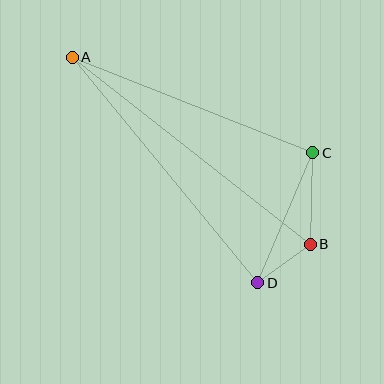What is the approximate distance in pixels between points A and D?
The distance between A and D is approximately 292 pixels.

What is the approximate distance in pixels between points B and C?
The distance between B and C is approximately 92 pixels.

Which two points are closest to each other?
Points B and D are closest to each other.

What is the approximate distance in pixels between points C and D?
The distance between C and D is approximately 141 pixels.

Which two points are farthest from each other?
Points A and B are farthest from each other.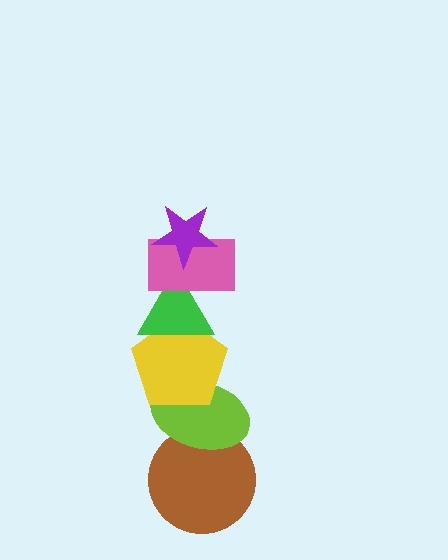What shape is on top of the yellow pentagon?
The green triangle is on top of the yellow pentagon.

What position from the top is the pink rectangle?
The pink rectangle is 2nd from the top.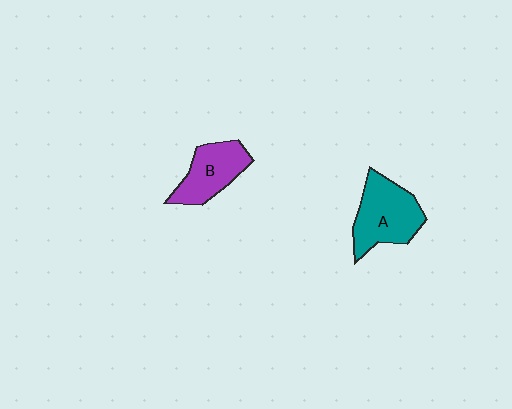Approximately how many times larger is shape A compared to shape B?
Approximately 1.3 times.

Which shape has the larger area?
Shape A (teal).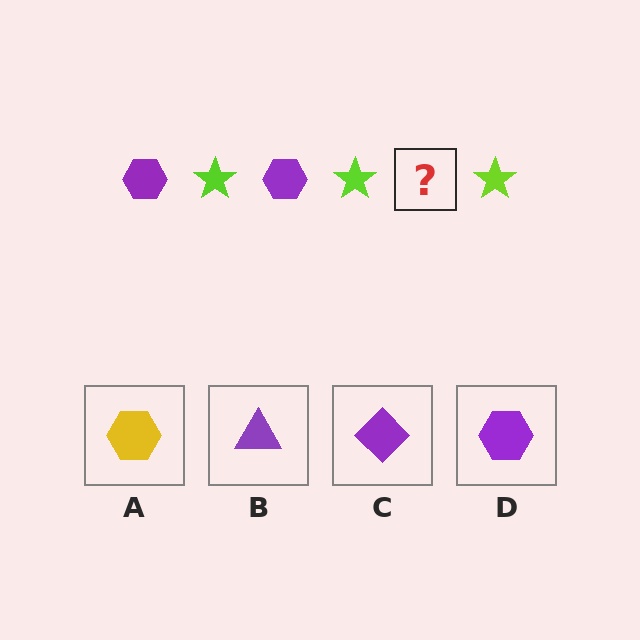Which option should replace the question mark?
Option D.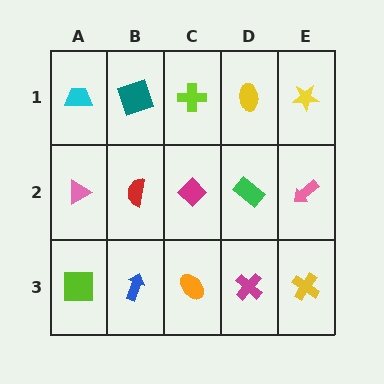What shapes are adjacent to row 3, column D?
A green rectangle (row 2, column D), an orange ellipse (row 3, column C), a yellow cross (row 3, column E).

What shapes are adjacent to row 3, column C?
A magenta diamond (row 2, column C), a blue arrow (row 3, column B), a magenta cross (row 3, column D).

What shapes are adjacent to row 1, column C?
A magenta diamond (row 2, column C), a teal square (row 1, column B), a yellow ellipse (row 1, column D).